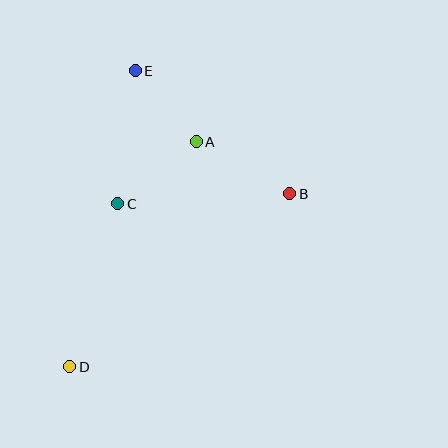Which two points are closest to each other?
Points A and E are closest to each other.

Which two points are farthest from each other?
Points D and E are farthest from each other.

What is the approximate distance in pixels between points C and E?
The distance between C and E is approximately 134 pixels.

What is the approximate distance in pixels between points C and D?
The distance between C and D is approximately 170 pixels.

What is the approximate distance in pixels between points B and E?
The distance between B and E is approximately 198 pixels.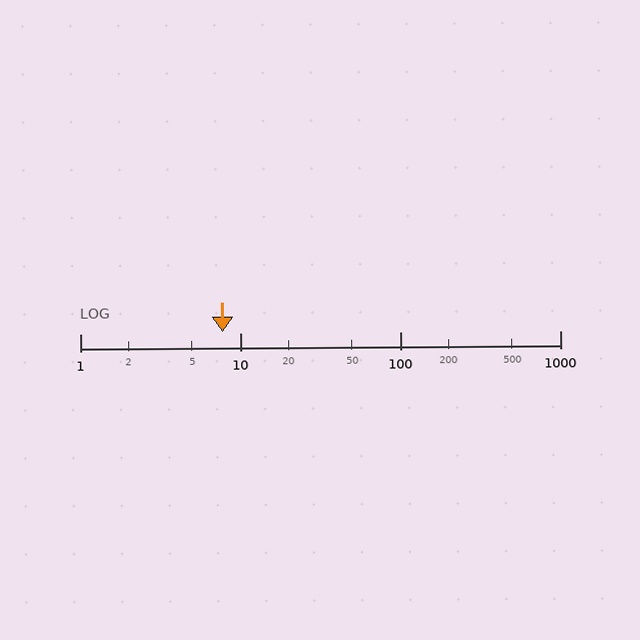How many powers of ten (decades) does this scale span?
The scale spans 3 decades, from 1 to 1000.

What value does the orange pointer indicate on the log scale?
The pointer indicates approximately 7.8.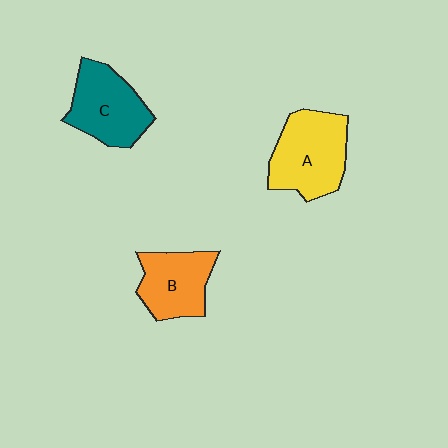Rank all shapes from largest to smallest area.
From largest to smallest: A (yellow), C (teal), B (orange).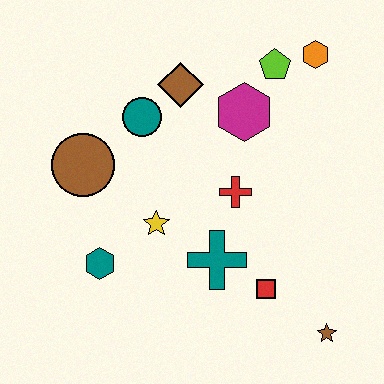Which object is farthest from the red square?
The orange hexagon is farthest from the red square.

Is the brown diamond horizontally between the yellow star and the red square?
Yes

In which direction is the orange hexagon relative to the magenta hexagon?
The orange hexagon is to the right of the magenta hexagon.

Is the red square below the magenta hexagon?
Yes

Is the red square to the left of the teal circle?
No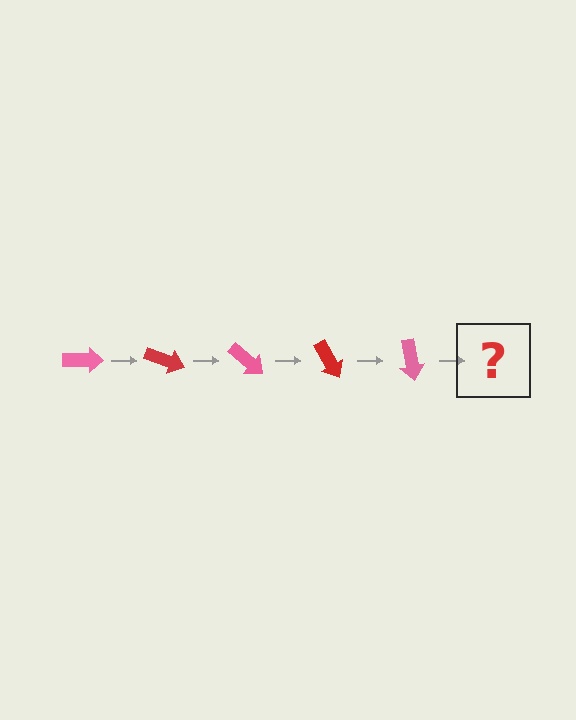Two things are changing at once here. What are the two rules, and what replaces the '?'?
The two rules are that it rotates 20 degrees each step and the color cycles through pink and red. The '?' should be a red arrow, rotated 100 degrees from the start.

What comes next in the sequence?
The next element should be a red arrow, rotated 100 degrees from the start.